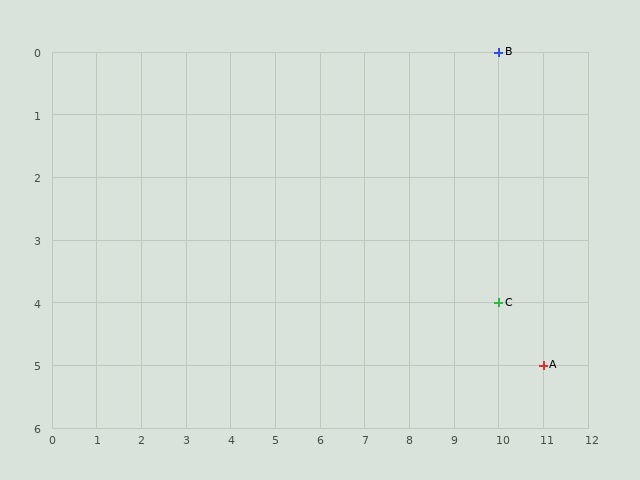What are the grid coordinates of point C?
Point C is at grid coordinates (10, 4).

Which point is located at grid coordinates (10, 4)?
Point C is at (10, 4).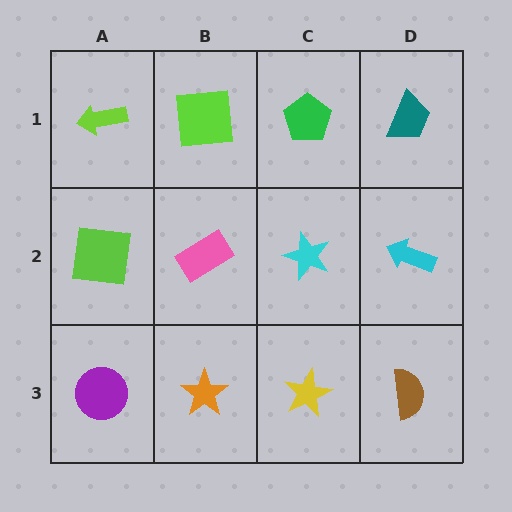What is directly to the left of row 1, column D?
A green pentagon.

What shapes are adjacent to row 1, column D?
A cyan arrow (row 2, column D), a green pentagon (row 1, column C).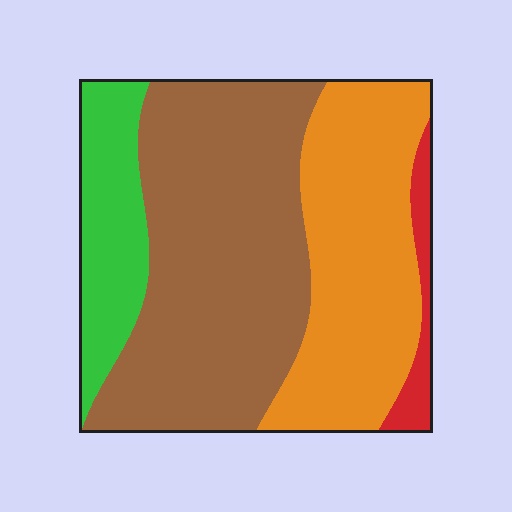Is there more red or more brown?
Brown.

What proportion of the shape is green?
Green covers 15% of the shape.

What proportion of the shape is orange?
Orange covers about 30% of the shape.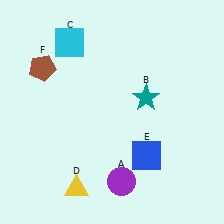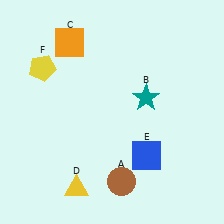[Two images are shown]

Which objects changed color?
A changed from purple to brown. C changed from cyan to orange. F changed from brown to yellow.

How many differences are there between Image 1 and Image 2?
There are 3 differences between the two images.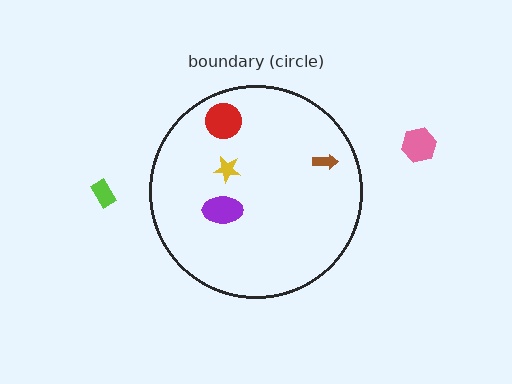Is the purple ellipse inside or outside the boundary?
Inside.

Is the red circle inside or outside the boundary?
Inside.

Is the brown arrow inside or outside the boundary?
Inside.